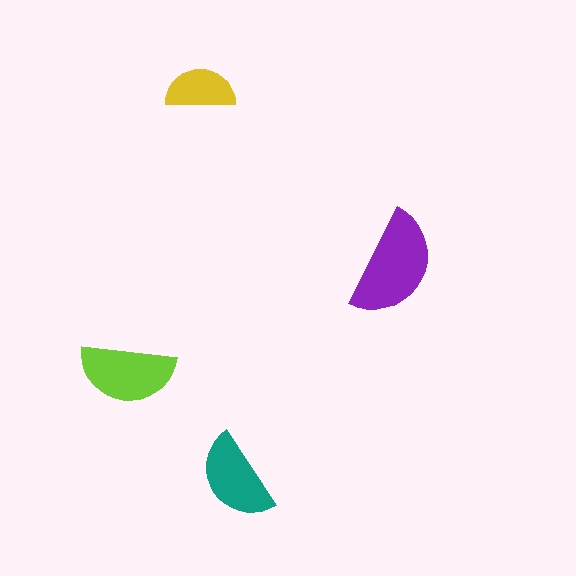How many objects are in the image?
There are 4 objects in the image.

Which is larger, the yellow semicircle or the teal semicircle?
The teal one.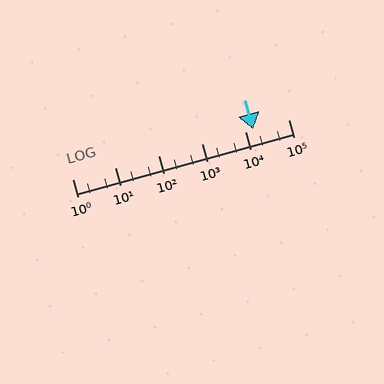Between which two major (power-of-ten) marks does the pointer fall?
The pointer is between 10000 and 100000.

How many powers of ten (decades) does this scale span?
The scale spans 5 decades, from 1 to 100000.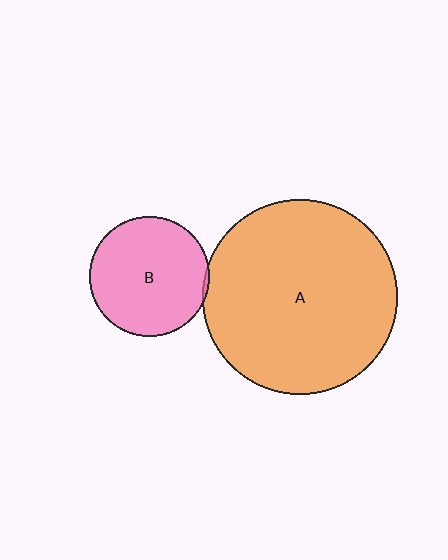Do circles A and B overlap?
Yes.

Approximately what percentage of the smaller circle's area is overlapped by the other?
Approximately 5%.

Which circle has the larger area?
Circle A (orange).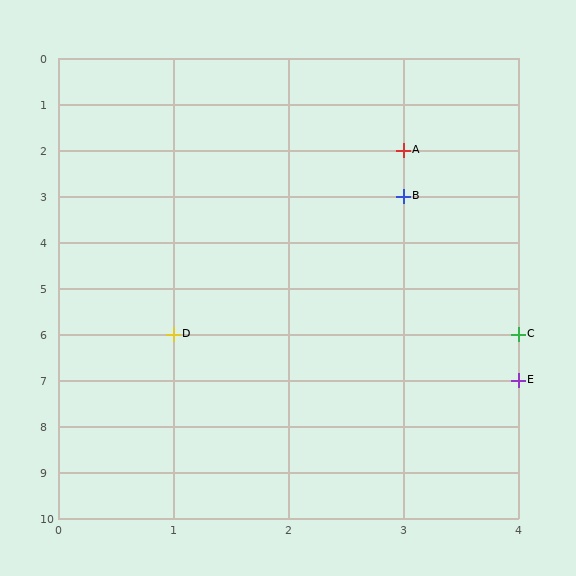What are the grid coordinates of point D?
Point D is at grid coordinates (1, 6).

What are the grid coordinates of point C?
Point C is at grid coordinates (4, 6).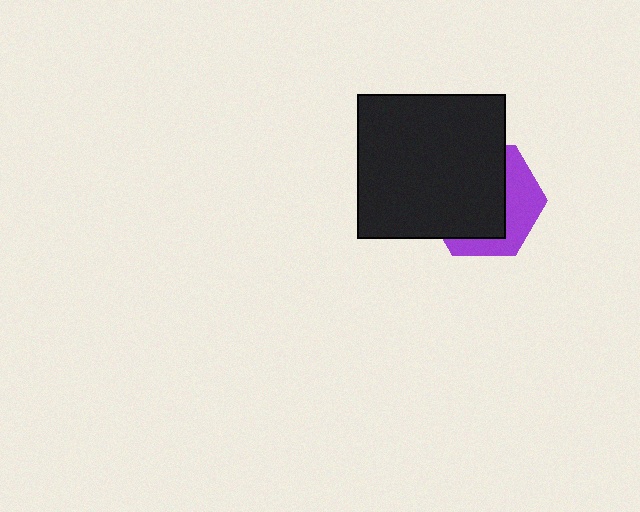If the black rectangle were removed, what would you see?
You would see the complete purple hexagon.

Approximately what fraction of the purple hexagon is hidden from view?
Roughly 64% of the purple hexagon is hidden behind the black rectangle.